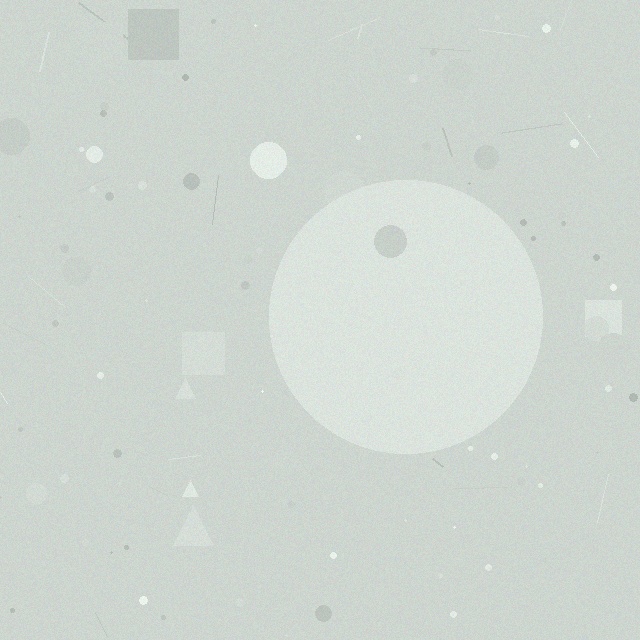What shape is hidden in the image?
A circle is hidden in the image.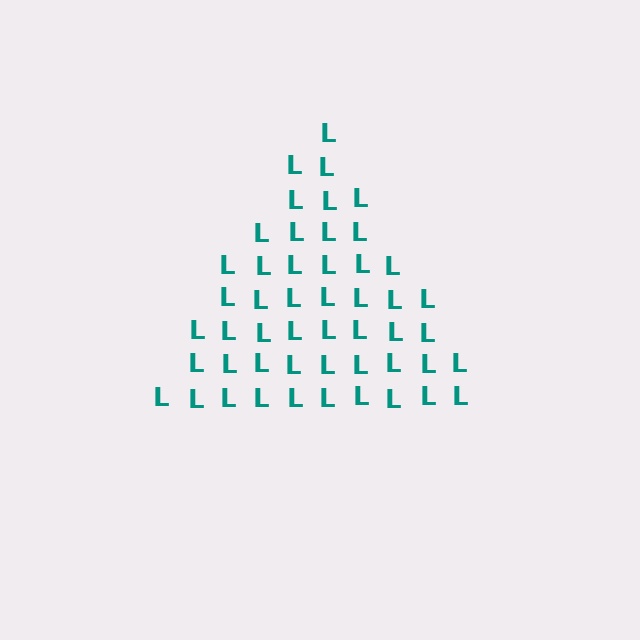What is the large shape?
The large shape is a triangle.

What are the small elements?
The small elements are letter L's.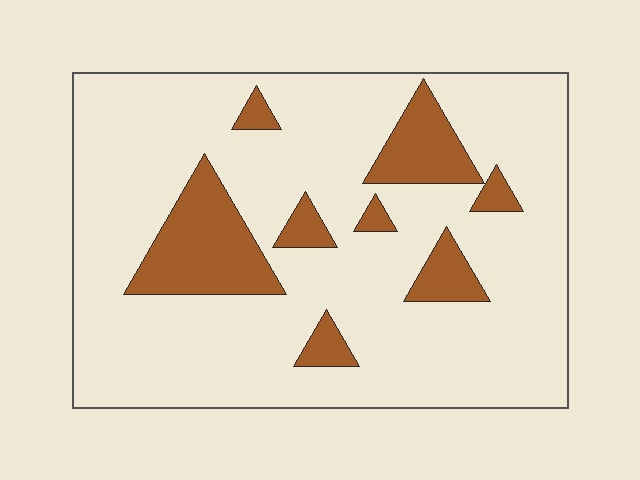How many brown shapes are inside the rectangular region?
8.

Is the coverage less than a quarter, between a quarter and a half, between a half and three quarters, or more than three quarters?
Less than a quarter.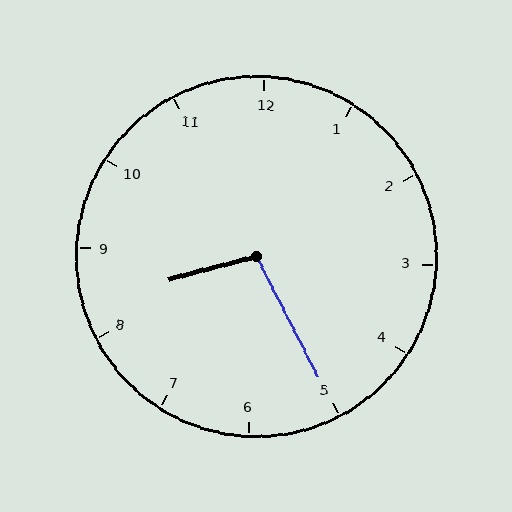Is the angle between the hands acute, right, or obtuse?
It is obtuse.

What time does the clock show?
8:25.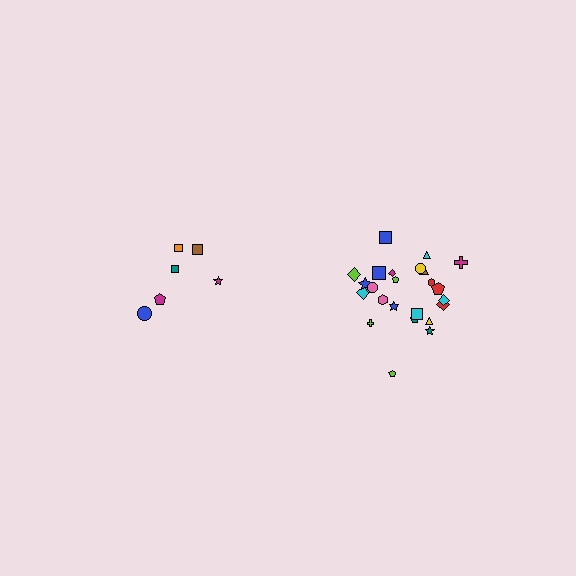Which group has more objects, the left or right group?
The right group.